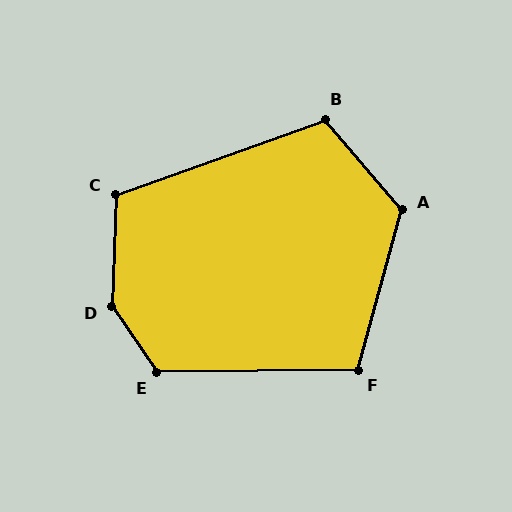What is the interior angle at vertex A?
Approximately 124 degrees (obtuse).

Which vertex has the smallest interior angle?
F, at approximately 106 degrees.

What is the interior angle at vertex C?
Approximately 112 degrees (obtuse).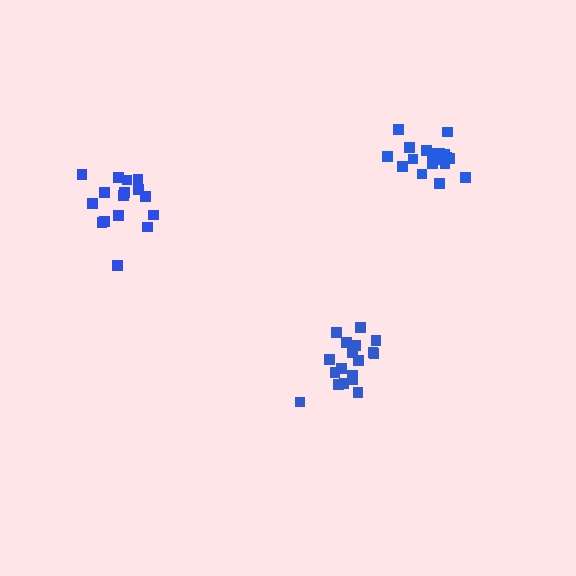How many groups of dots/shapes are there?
There are 3 groups.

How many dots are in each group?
Group 1: 16 dots, Group 2: 18 dots, Group 3: 18 dots (52 total).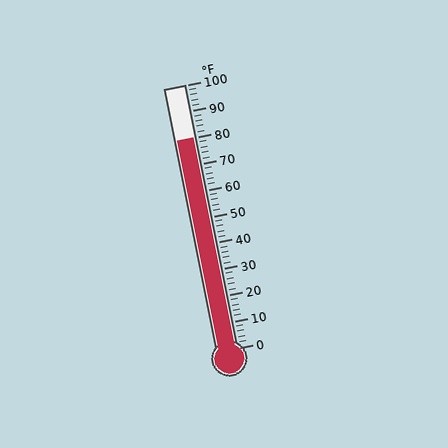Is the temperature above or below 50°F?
The temperature is above 50°F.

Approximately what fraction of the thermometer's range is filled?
The thermometer is filled to approximately 80% of its range.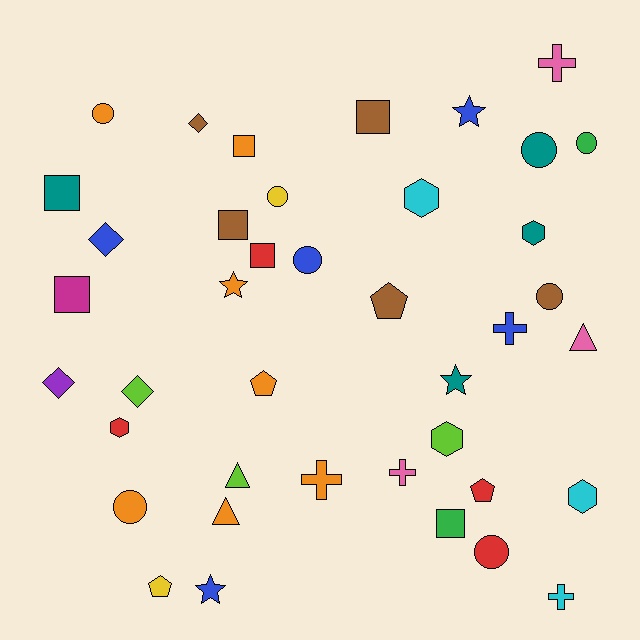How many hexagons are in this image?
There are 5 hexagons.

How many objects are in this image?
There are 40 objects.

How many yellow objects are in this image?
There are 2 yellow objects.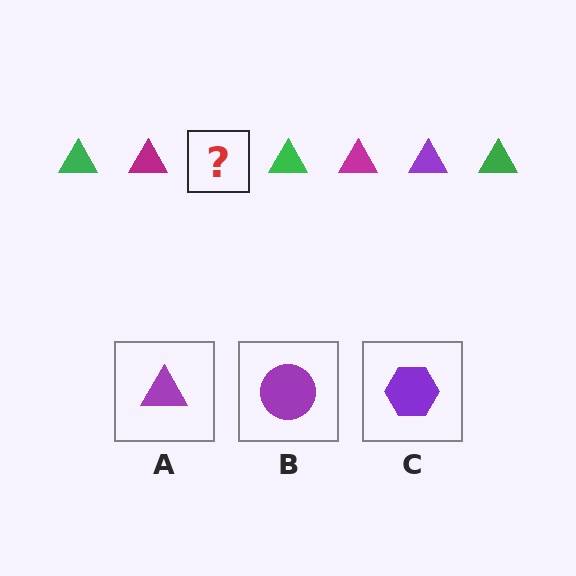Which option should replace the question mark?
Option A.